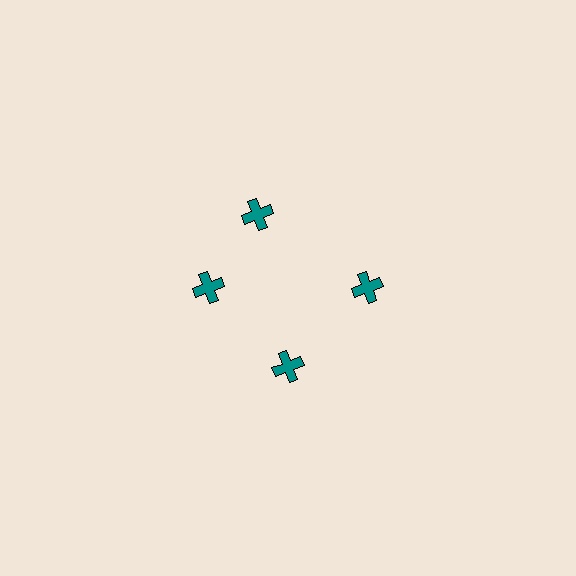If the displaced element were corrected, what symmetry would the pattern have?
It would have 4-fold rotational symmetry — the pattern would map onto itself every 90 degrees.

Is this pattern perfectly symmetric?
No. The 4 teal crosses are arranged in a ring, but one element near the 12 o'clock position is rotated out of alignment along the ring, breaking the 4-fold rotational symmetry.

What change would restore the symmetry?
The symmetry would be restored by rotating it back into even spacing with its neighbors so that all 4 crosses sit at equal angles and equal distance from the center.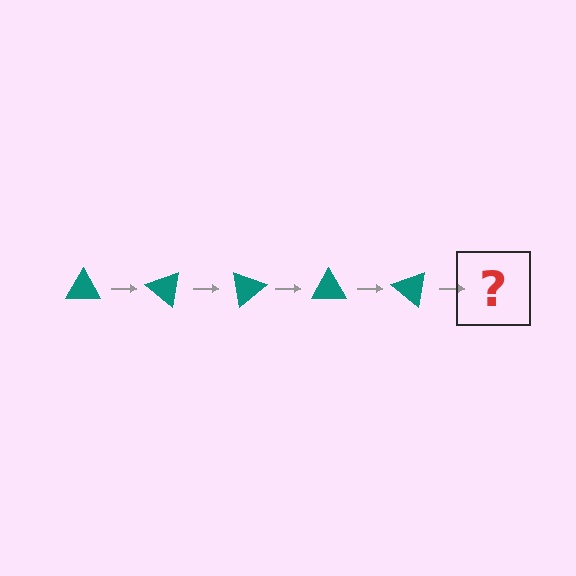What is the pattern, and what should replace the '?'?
The pattern is that the triangle rotates 40 degrees each step. The '?' should be a teal triangle rotated 200 degrees.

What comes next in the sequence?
The next element should be a teal triangle rotated 200 degrees.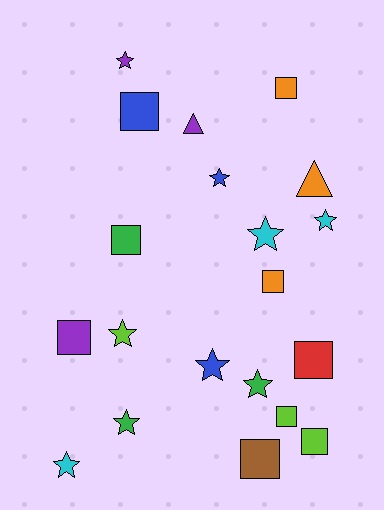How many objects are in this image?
There are 20 objects.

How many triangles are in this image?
There are 2 triangles.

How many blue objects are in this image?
There are 3 blue objects.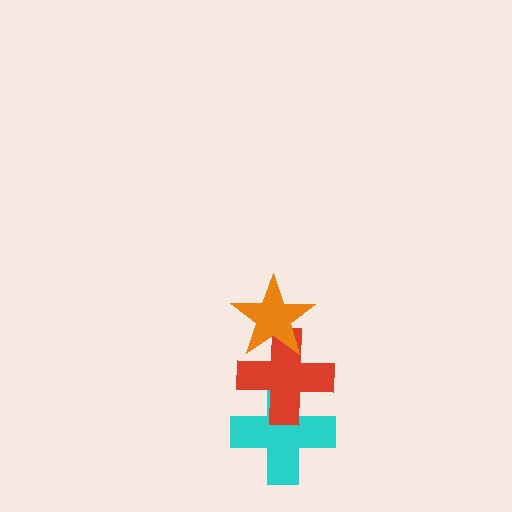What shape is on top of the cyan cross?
The red cross is on top of the cyan cross.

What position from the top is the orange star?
The orange star is 1st from the top.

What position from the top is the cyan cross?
The cyan cross is 3rd from the top.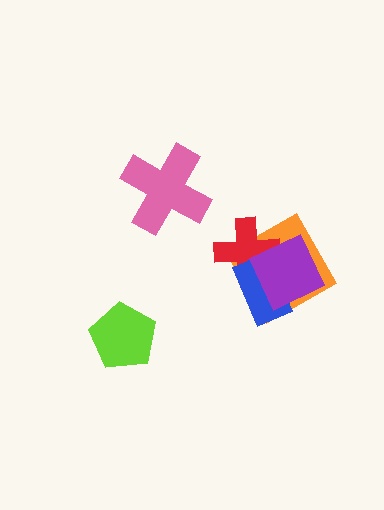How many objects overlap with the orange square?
3 objects overlap with the orange square.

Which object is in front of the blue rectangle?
The purple diamond is in front of the blue rectangle.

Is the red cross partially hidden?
Yes, it is partially covered by another shape.